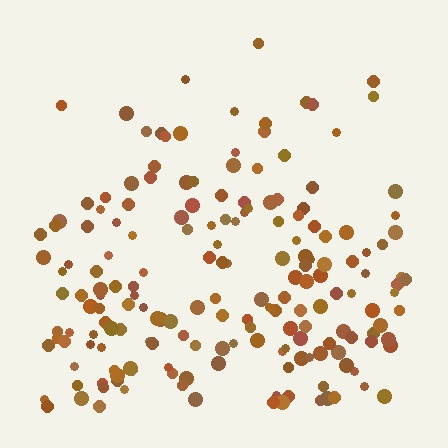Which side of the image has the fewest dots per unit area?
The top.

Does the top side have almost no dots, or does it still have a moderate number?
Still a moderate number, just noticeably fewer than the bottom.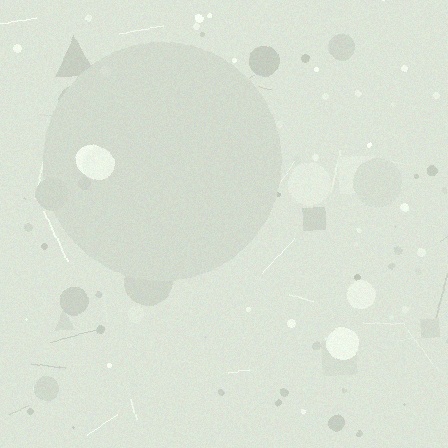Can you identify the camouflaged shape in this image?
The camouflaged shape is a circle.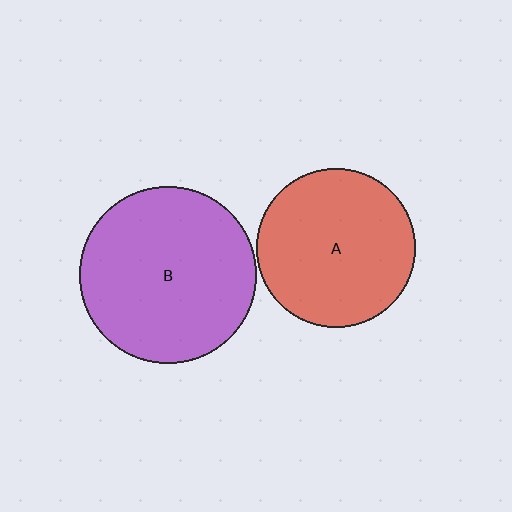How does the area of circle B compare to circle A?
Approximately 1.2 times.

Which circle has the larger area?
Circle B (purple).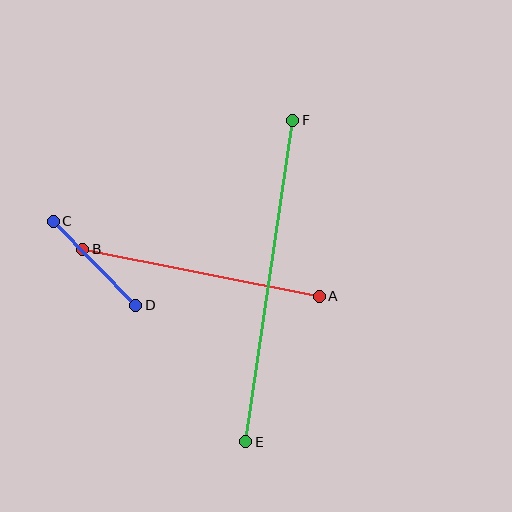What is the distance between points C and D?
The distance is approximately 118 pixels.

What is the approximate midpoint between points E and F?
The midpoint is at approximately (269, 281) pixels.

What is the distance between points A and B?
The distance is approximately 241 pixels.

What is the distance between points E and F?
The distance is approximately 325 pixels.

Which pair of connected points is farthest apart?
Points E and F are farthest apart.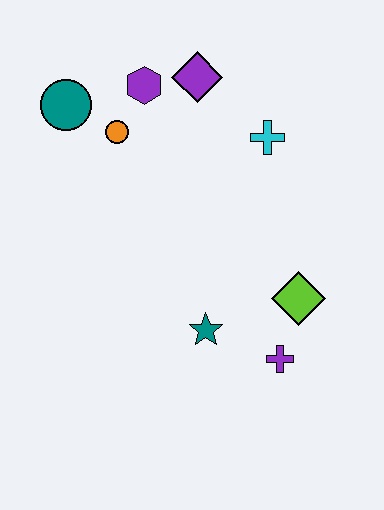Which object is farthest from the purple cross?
The teal circle is farthest from the purple cross.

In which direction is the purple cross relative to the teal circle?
The purple cross is below the teal circle.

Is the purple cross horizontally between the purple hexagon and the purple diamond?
No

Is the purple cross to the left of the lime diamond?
Yes